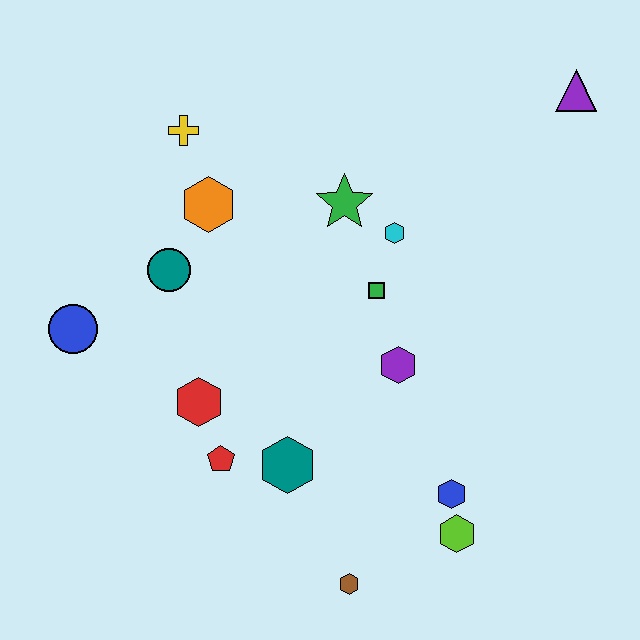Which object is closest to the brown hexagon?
The lime hexagon is closest to the brown hexagon.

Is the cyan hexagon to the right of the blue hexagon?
No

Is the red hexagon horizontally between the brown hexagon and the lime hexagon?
No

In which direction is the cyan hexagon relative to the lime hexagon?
The cyan hexagon is above the lime hexagon.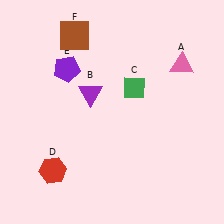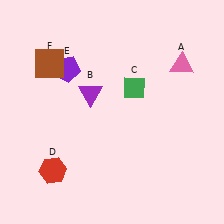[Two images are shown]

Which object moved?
The brown square (F) moved down.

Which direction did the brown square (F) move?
The brown square (F) moved down.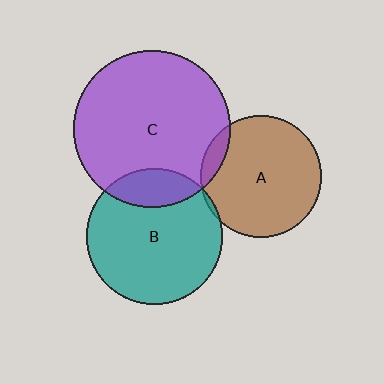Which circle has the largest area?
Circle C (purple).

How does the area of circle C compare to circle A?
Approximately 1.7 times.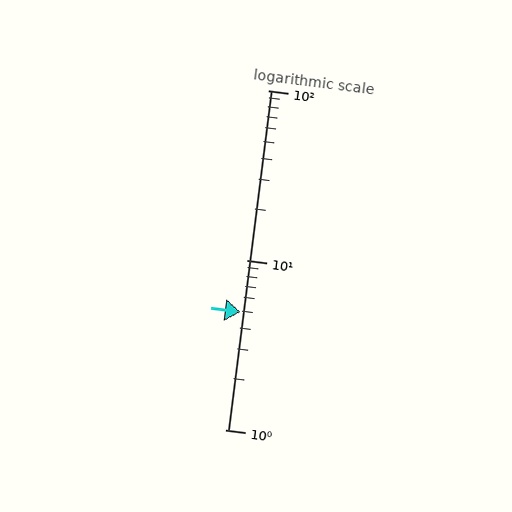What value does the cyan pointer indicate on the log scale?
The pointer indicates approximately 4.9.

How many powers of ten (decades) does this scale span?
The scale spans 2 decades, from 1 to 100.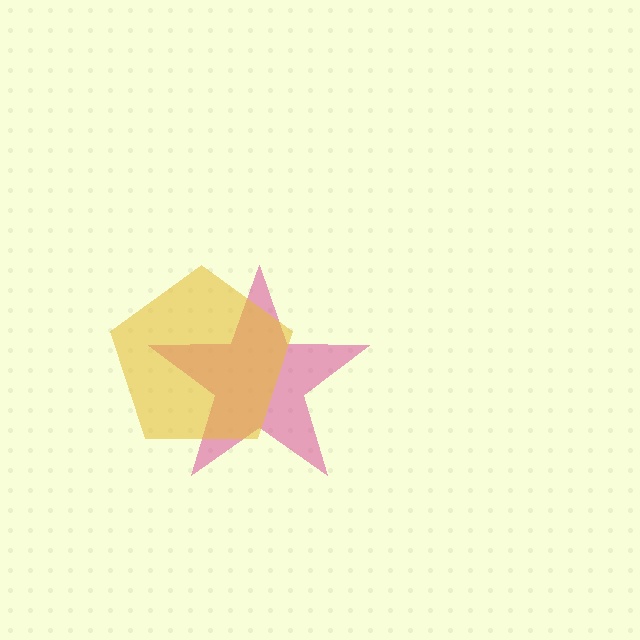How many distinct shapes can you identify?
There are 2 distinct shapes: a magenta star, a yellow pentagon.